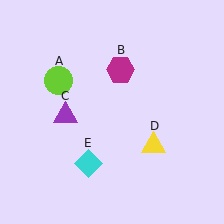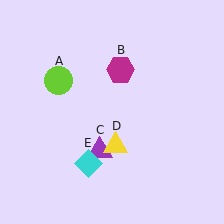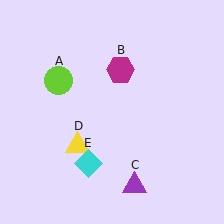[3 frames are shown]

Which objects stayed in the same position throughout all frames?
Lime circle (object A) and magenta hexagon (object B) and cyan diamond (object E) remained stationary.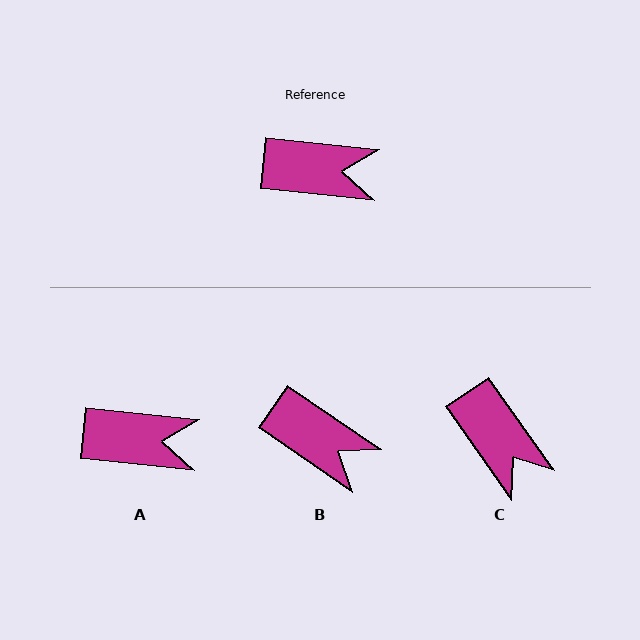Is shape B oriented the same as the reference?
No, it is off by about 28 degrees.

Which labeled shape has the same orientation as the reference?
A.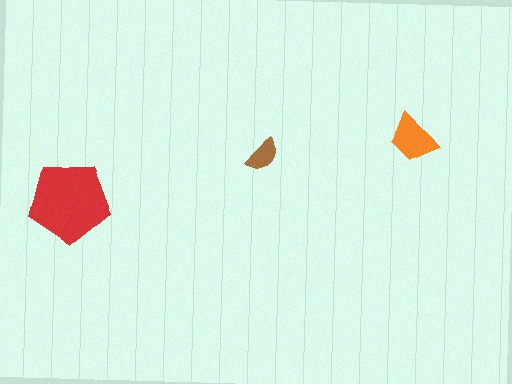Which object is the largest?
The red pentagon.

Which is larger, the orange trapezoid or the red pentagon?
The red pentagon.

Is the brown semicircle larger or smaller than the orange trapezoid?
Smaller.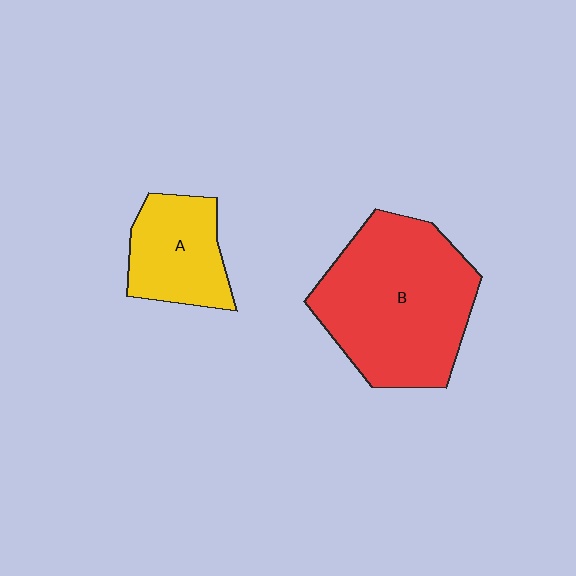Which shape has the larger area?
Shape B (red).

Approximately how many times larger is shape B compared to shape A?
Approximately 2.2 times.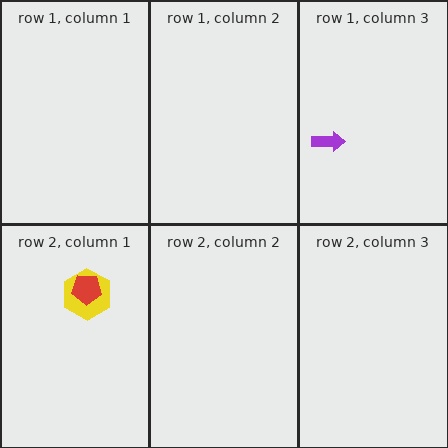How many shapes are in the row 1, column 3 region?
1.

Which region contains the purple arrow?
The row 1, column 3 region.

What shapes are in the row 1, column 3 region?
The purple arrow.